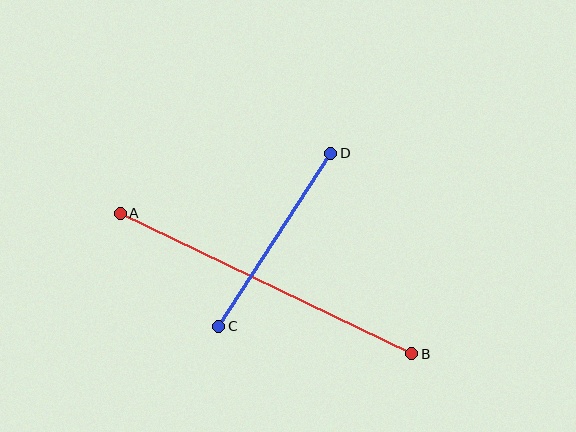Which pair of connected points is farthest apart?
Points A and B are farthest apart.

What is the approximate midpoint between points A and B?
The midpoint is at approximately (266, 283) pixels.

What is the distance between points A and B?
The distance is approximately 323 pixels.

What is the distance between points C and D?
The distance is approximately 206 pixels.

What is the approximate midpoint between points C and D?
The midpoint is at approximately (275, 240) pixels.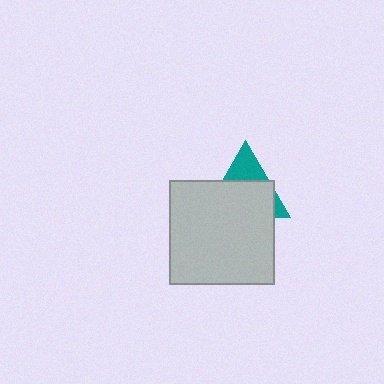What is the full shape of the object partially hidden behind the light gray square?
The partially hidden object is a teal triangle.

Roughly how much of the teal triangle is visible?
A small part of it is visible (roughly 32%).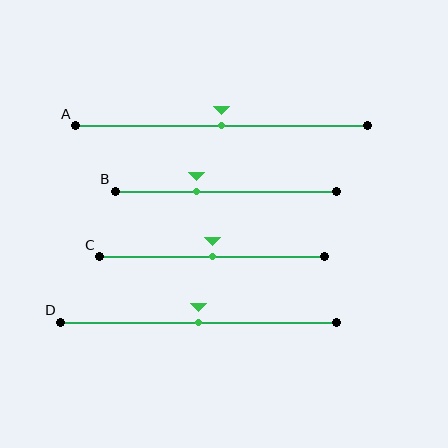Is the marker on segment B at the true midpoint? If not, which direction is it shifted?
No, the marker on segment B is shifted to the left by about 13% of the segment length.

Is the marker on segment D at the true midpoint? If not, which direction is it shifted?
Yes, the marker on segment D is at the true midpoint.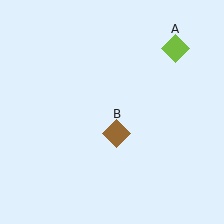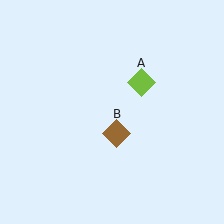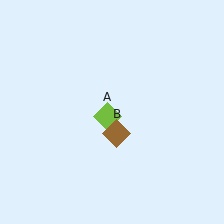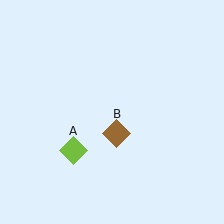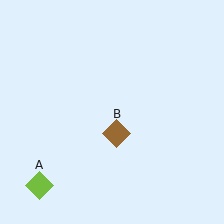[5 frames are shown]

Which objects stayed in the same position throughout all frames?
Brown diamond (object B) remained stationary.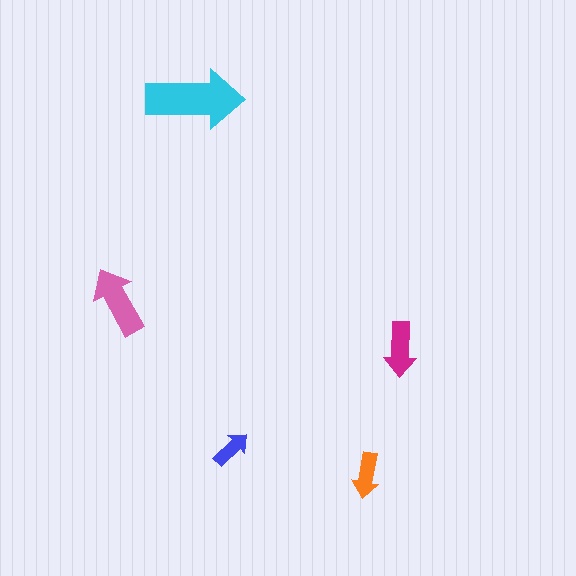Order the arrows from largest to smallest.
the cyan one, the pink one, the magenta one, the orange one, the blue one.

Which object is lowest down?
The orange arrow is bottommost.